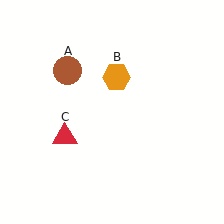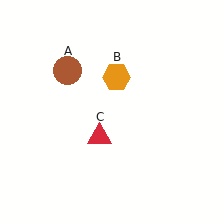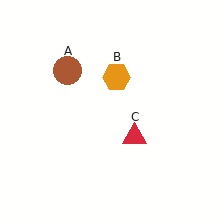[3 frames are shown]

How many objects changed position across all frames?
1 object changed position: red triangle (object C).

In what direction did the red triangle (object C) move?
The red triangle (object C) moved right.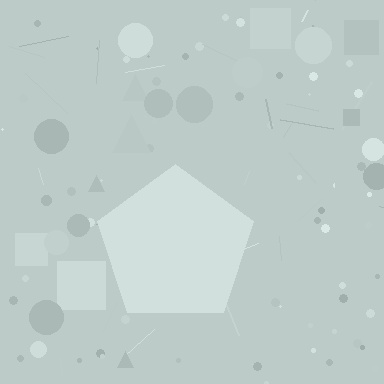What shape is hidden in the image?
A pentagon is hidden in the image.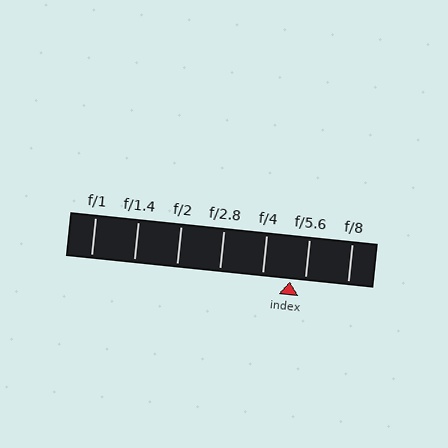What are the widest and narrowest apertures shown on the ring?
The widest aperture shown is f/1 and the narrowest is f/8.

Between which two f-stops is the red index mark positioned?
The index mark is between f/4 and f/5.6.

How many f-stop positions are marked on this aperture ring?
There are 7 f-stop positions marked.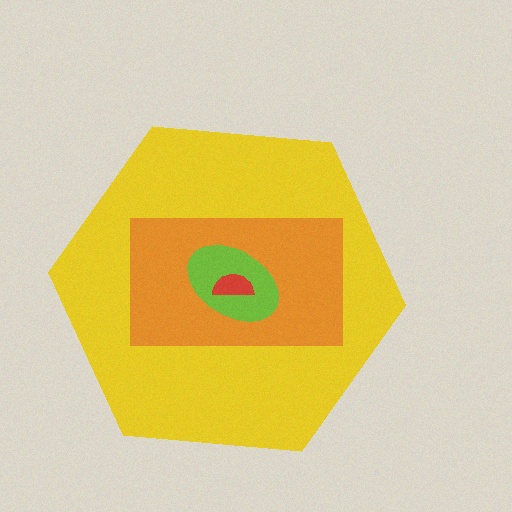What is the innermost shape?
The red semicircle.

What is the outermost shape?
The yellow hexagon.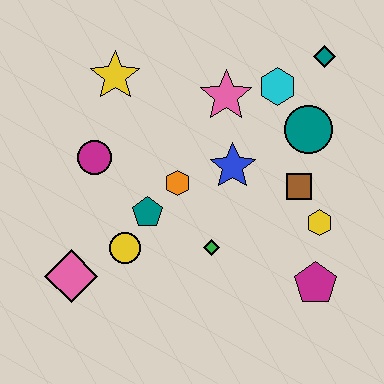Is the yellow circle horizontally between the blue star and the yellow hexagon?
No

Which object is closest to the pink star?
The cyan hexagon is closest to the pink star.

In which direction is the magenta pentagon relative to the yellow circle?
The magenta pentagon is to the right of the yellow circle.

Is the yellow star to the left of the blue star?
Yes